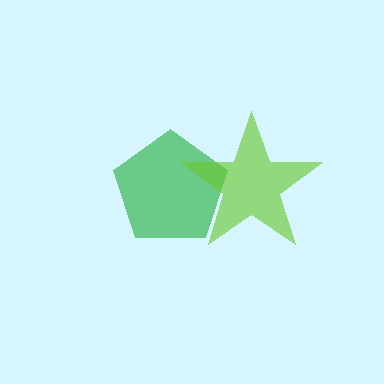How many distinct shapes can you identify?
There are 2 distinct shapes: a green pentagon, a lime star.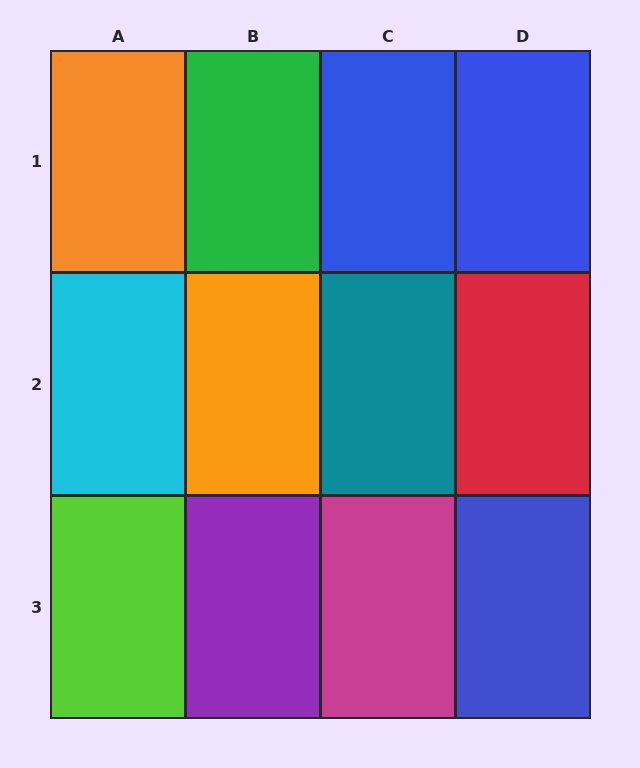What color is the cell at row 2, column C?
Teal.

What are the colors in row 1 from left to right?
Orange, green, blue, blue.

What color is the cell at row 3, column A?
Lime.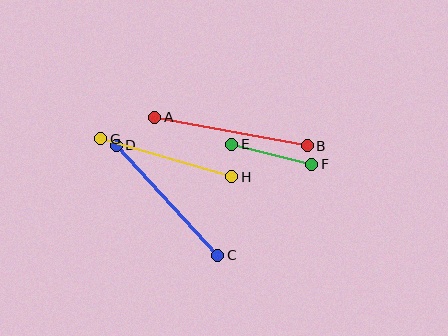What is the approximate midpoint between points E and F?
The midpoint is at approximately (272, 154) pixels.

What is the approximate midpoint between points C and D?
The midpoint is at approximately (167, 200) pixels.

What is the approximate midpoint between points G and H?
The midpoint is at approximately (166, 158) pixels.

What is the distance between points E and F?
The distance is approximately 82 pixels.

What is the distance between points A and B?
The distance is approximately 155 pixels.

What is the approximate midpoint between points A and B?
The midpoint is at approximately (231, 131) pixels.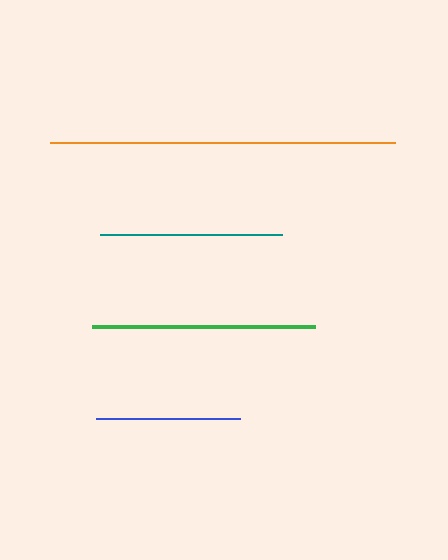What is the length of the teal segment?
The teal segment is approximately 182 pixels long.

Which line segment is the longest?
The orange line is the longest at approximately 345 pixels.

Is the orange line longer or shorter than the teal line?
The orange line is longer than the teal line.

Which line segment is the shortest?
The blue line is the shortest at approximately 145 pixels.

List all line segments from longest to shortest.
From longest to shortest: orange, green, teal, blue.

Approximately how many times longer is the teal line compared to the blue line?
The teal line is approximately 1.3 times the length of the blue line.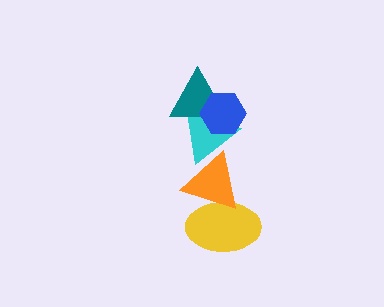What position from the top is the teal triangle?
The teal triangle is 2nd from the top.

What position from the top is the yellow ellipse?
The yellow ellipse is 5th from the top.